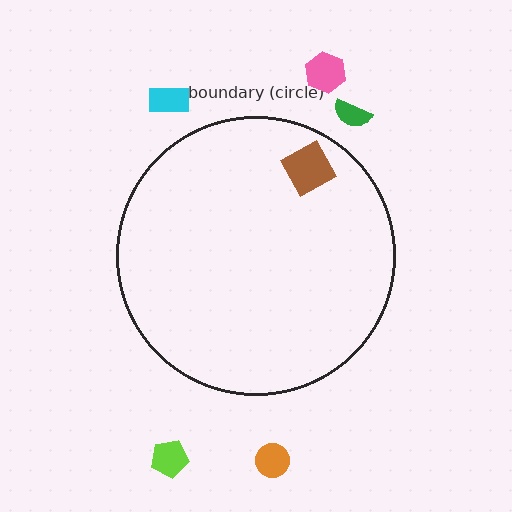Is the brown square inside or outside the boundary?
Inside.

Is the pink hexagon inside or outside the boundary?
Outside.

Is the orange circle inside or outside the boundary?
Outside.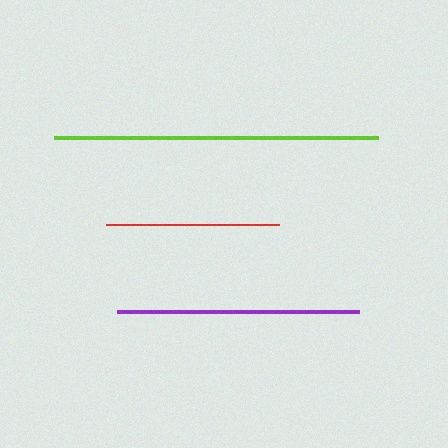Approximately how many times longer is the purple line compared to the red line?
The purple line is approximately 1.4 times the length of the red line.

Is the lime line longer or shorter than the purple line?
The lime line is longer than the purple line.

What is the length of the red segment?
The red segment is approximately 174 pixels long.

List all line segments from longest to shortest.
From longest to shortest: lime, purple, red.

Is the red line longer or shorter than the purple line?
The purple line is longer than the red line.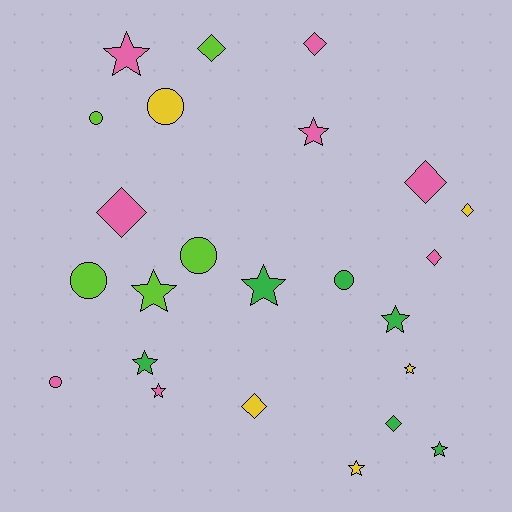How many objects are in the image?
There are 24 objects.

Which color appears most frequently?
Pink, with 8 objects.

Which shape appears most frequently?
Star, with 10 objects.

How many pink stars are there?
There are 3 pink stars.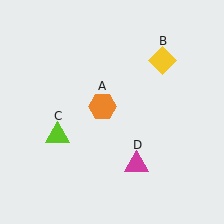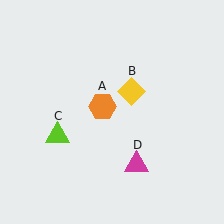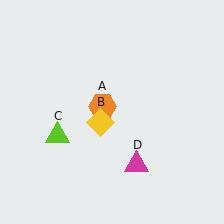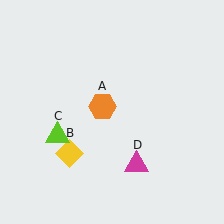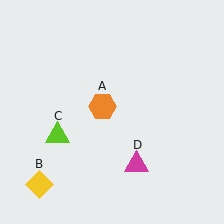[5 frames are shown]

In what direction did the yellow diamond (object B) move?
The yellow diamond (object B) moved down and to the left.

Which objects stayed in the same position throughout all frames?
Orange hexagon (object A) and lime triangle (object C) and magenta triangle (object D) remained stationary.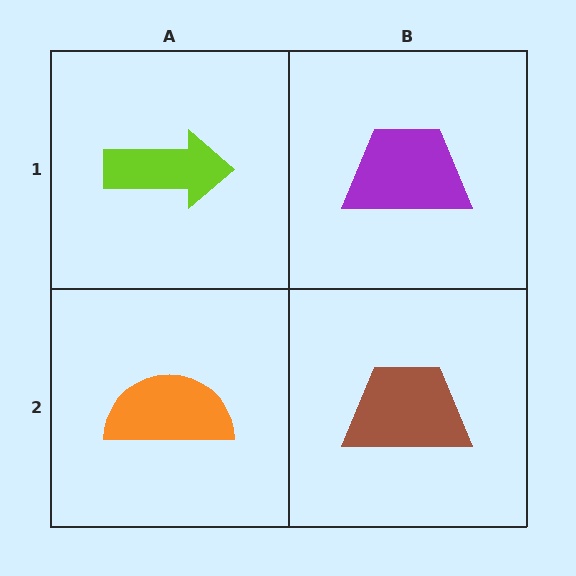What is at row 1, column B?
A purple trapezoid.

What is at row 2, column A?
An orange semicircle.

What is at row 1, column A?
A lime arrow.